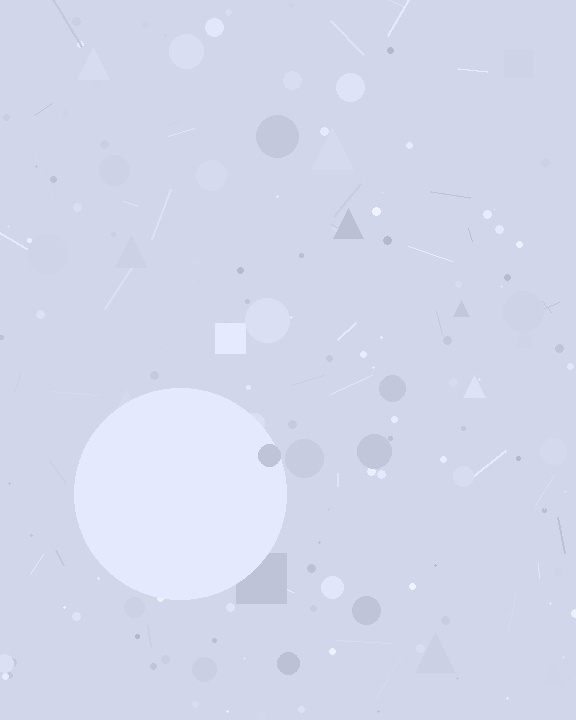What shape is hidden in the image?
A circle is hidden in the image.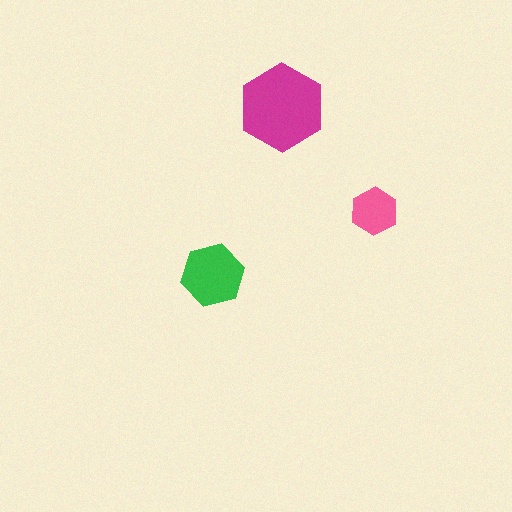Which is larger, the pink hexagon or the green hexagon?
The green one.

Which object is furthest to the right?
The pink hexagon is rightmost.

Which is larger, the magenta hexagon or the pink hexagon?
The magenta one.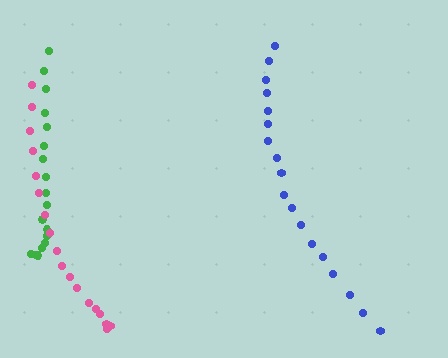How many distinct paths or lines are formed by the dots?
There are 3 distinct paths.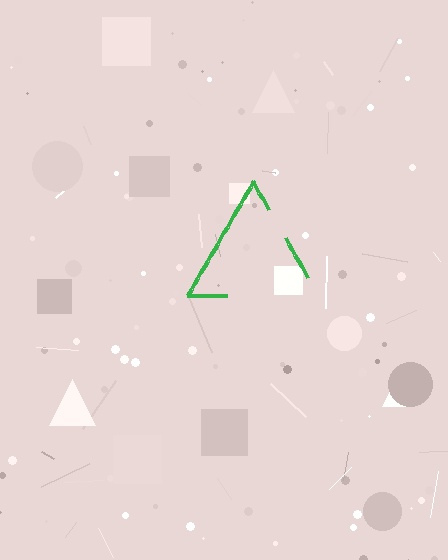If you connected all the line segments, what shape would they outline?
They would outline a triangle.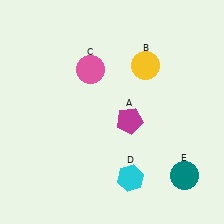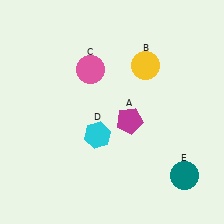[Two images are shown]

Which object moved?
The cyan hexagon (D) moved up.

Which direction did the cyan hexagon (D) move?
The cyan hexagon (D) moved up.